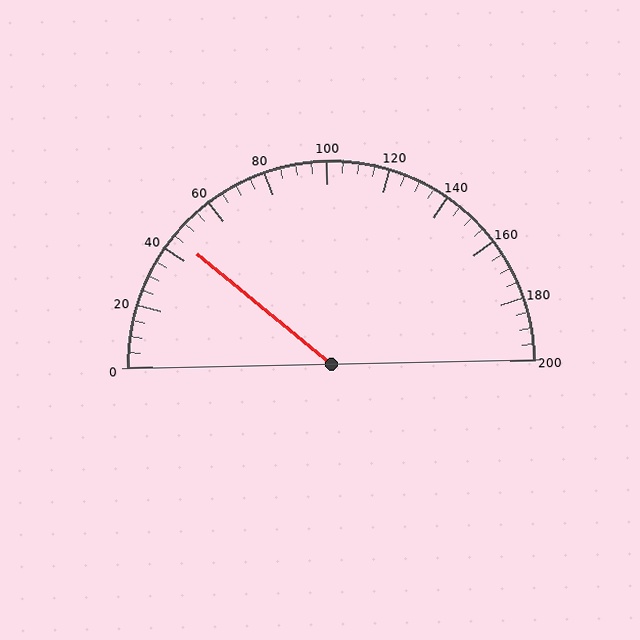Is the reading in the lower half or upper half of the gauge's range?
The reading is in the lower half of the range (0 to 200).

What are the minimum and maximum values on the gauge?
The gauge ranges from 0 to 200.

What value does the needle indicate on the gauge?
The needle indicates approximately 45.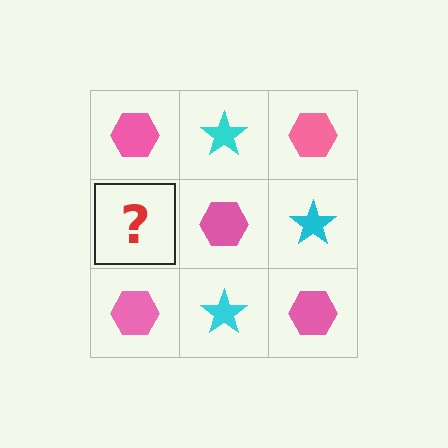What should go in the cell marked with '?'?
The missing cell should contain a cyan star.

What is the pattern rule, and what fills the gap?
The rule is that it alternates pink hexagon and cyan star in a checkerboard pattern. The gap should be filled with a cyan star.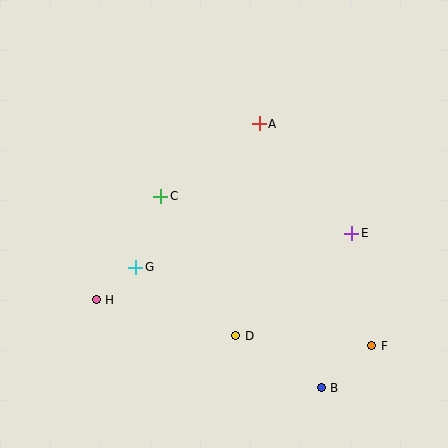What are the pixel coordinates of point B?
Point B is at (321, 388).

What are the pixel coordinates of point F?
Point F is at (372, 346).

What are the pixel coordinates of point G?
Point G is at (136, 267).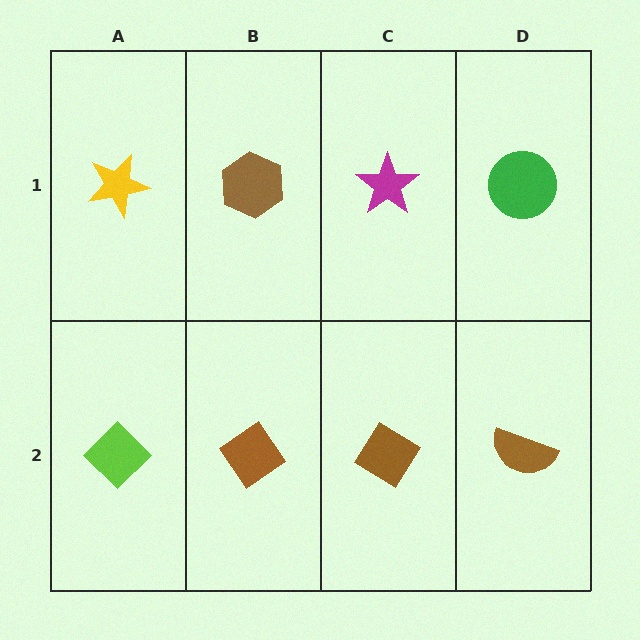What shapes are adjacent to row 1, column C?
A brown diamond (row 2, column C), a brown hexagon (row 1, column B), a green circle (row 1, column D).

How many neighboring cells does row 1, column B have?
3.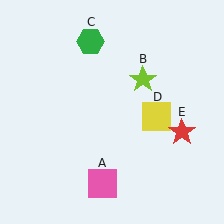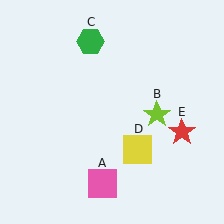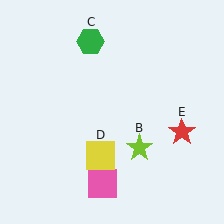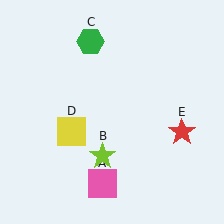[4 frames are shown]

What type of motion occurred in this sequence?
The lime star (object B), yellow square (object D) rotated clockwise around the center of the scene.